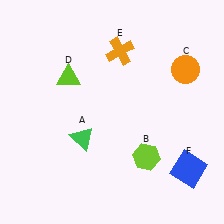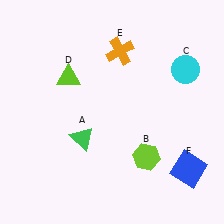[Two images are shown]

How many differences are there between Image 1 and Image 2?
There is 1 difference between the two images.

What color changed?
The circle (C) changed from orange in Image 1 to cyan in Image 2.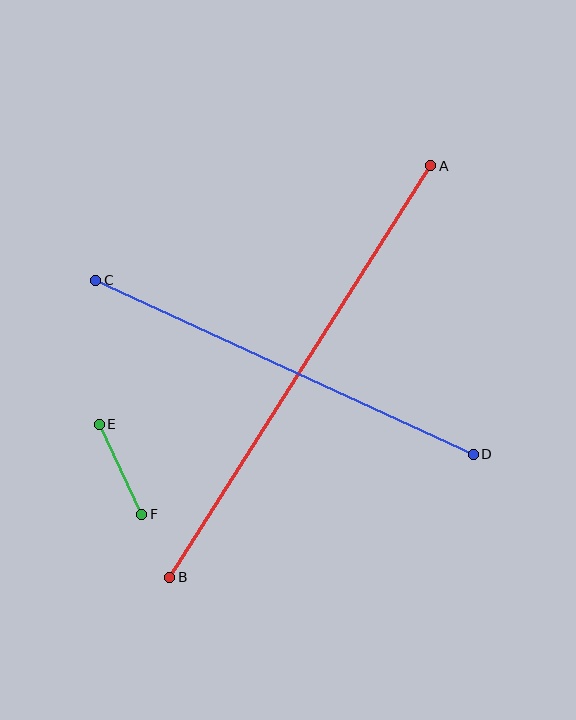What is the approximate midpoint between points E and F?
The midpoint is at approximately (121, 469) pixels.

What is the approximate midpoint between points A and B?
The midpoint is at approximately (300, 372) pixels.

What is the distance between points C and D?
The distance is approximately 416 pixels.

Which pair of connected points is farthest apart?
Points A and B are farthest apart.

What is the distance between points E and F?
The distance is approximately 100 pixels.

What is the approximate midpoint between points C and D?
The midpoint is at approximately (284, 367) pixels.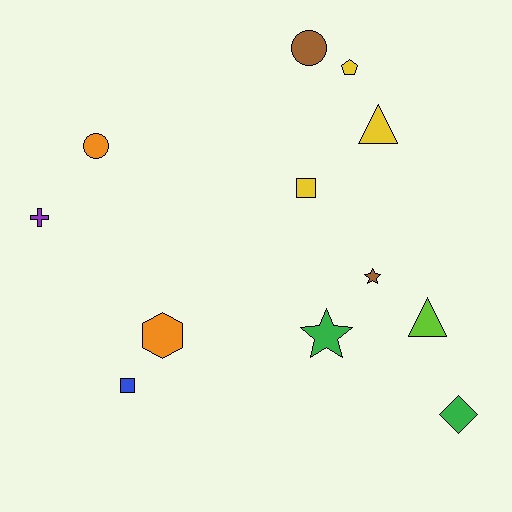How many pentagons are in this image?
There is 1 pentagon.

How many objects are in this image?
There are 12 objects.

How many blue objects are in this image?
There is 1 blue object.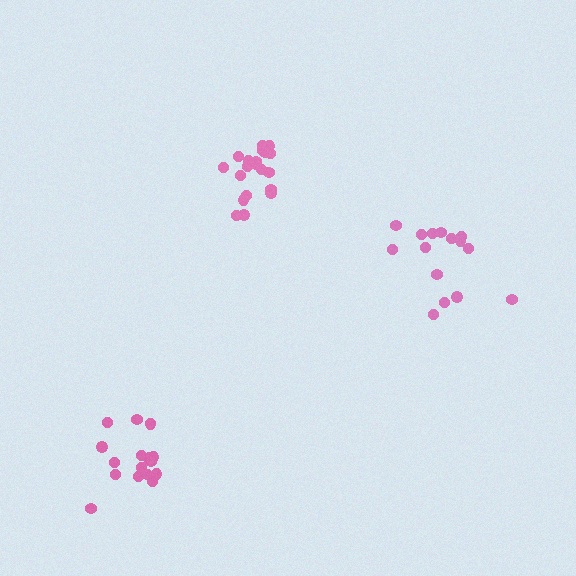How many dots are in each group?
Group 1: 18 dots, Group 2: 15 dots, Group 3: 20 dots (53 total).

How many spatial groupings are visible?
There are 3 spatial groupings.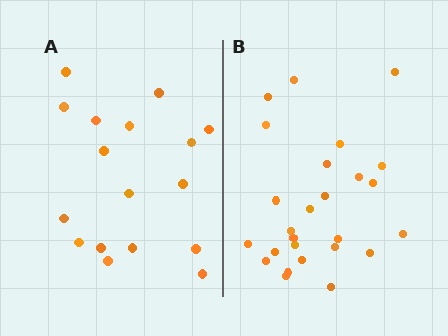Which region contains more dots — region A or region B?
Region B (the right region) has more dots.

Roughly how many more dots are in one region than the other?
Region B has roughly 8 or so more dots than region A.